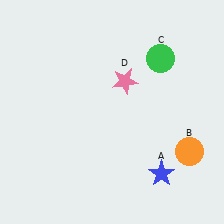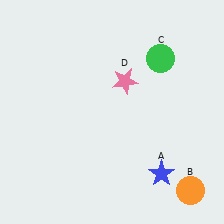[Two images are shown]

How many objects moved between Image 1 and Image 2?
1 object moved between the two images.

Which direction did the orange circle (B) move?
The orange circle (B) moved down.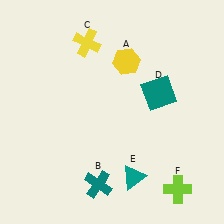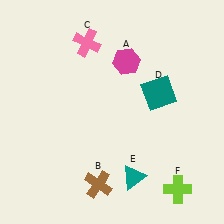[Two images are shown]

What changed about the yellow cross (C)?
In Image 1, C is yellow. In Image 2, it changed to pink.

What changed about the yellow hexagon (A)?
In Image 1, A is yellow. In Image 2, it changed to magenta.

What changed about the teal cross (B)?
In Image 1, B is teal. In Image 2, it changed to brown.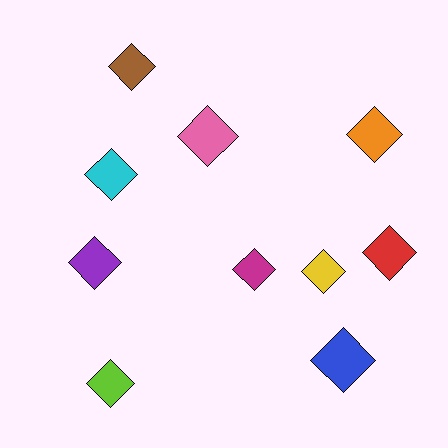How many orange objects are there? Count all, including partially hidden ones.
There is 1 orange object.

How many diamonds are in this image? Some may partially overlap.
There are 10 diamonds.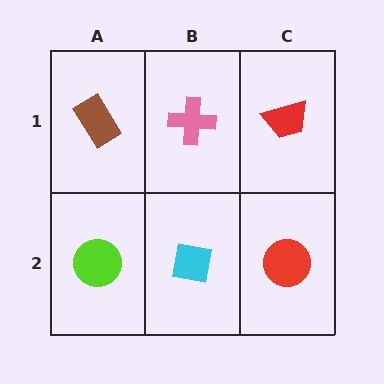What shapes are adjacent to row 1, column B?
A cyan square (row 2, column B), a brown rectangle (row 1, column A), a red trapezoid (row 1, column C).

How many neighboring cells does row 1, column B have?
3.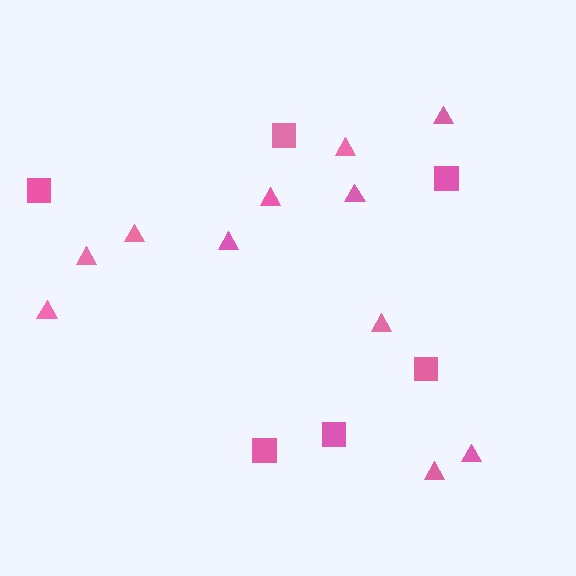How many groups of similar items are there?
There are 2 groups: one group of squares (6) and one group of triangles (11).